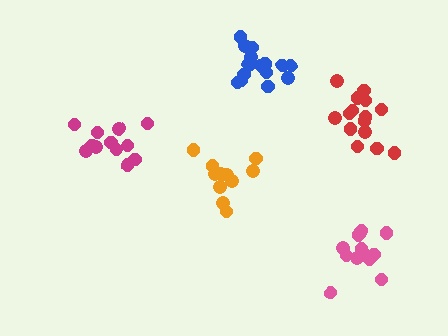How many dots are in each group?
Group 1: 15 dots, Group 2: 13 dots, Group 3: 11 dots, Group 4: 12 dots, Group 5: 15 dots (66 total).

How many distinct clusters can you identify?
There are 5 distinct clusters.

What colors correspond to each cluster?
The clusters are colored: red, pink, orange, magenta, blue.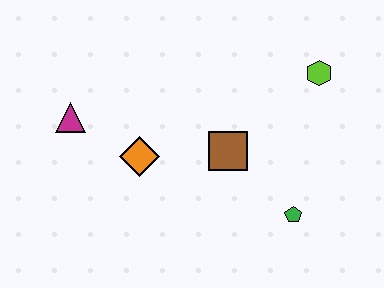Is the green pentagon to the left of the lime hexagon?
Yes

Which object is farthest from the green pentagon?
The magenta triangle is farthest from the green pentagon.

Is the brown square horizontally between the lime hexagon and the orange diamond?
Yes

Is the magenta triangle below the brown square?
No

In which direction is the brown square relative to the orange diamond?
The brown square is to the right of the orange diamond.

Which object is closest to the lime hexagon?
The brown square is closest to the lime hexagon.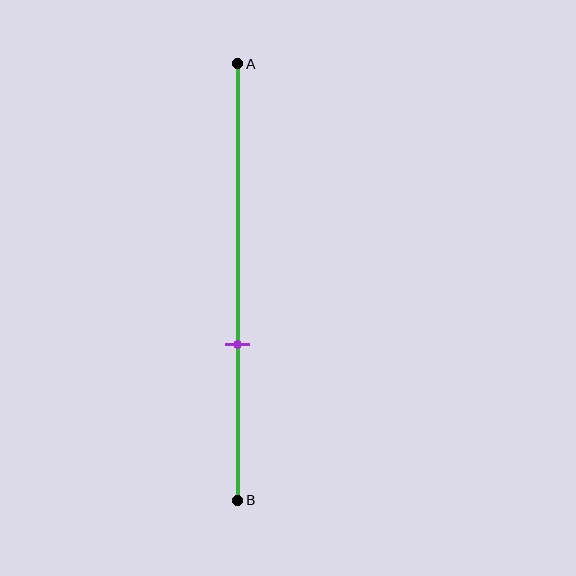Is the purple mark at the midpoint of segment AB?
No, the mark is at about 65% from A, not at the 50% midpoint.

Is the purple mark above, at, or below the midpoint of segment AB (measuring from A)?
The purple mark is below the midpoint of segment AB.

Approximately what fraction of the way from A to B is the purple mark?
The purple mark is approximately 65% of the way from A to B.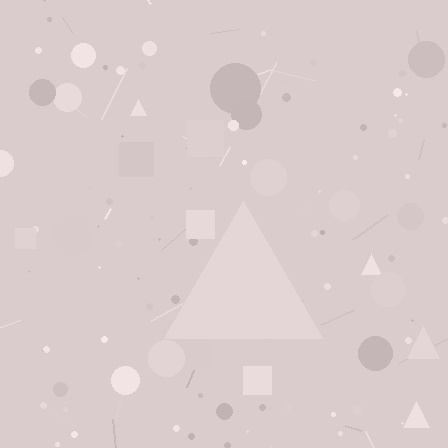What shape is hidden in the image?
A triangle is hidden in the image.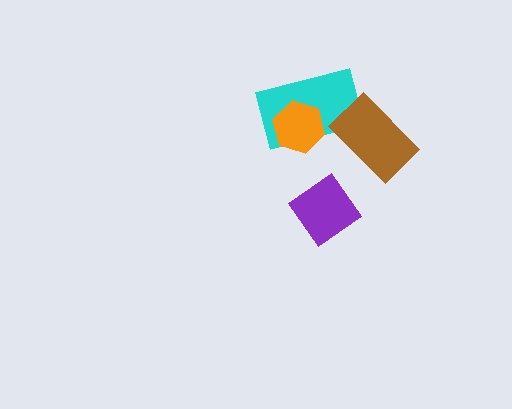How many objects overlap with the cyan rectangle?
2 objects overlap with the cyan rectangle.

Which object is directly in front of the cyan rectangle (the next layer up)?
The orange hexagon is directly in front of the cyan rectangle.